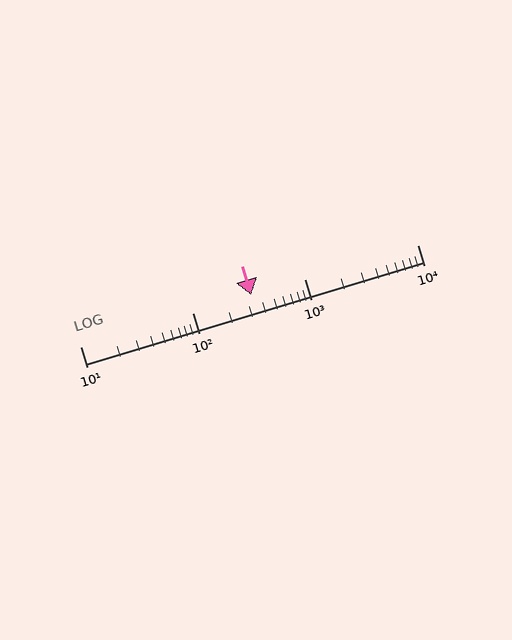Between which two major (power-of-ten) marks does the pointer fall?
The pointer is between 100 and 1000.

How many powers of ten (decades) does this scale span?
The scale spans 3 decades, from 10 to 10000.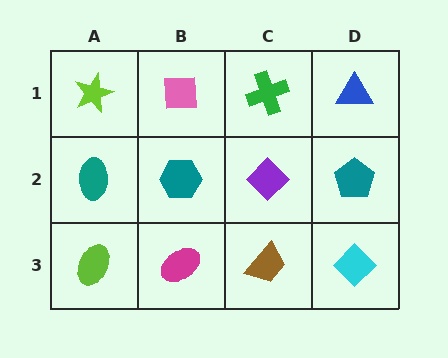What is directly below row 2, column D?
A cyan diamond.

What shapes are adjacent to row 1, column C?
A purple diamond (row 2, column C), a pink square (row 1, column B), a blue triangle (row 1, column D).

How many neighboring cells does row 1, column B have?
3.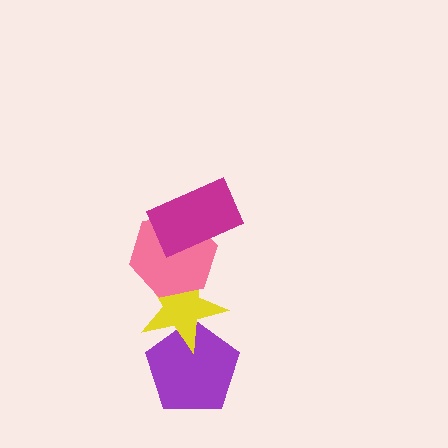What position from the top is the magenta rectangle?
The magenta rectangle is 1st from the top.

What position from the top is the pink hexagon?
The pink hexagon is 2nd from the top.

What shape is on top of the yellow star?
The pink hexagon is on top of the yellow star.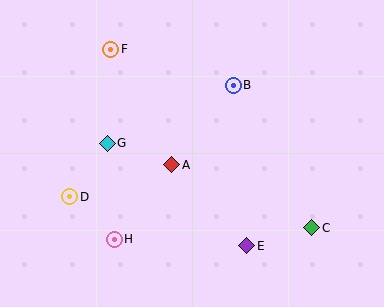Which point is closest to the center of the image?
Point A at (172, 165) is closest to the center.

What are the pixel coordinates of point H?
Point H is at (114, 239).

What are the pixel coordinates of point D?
Point D is at (70, 197).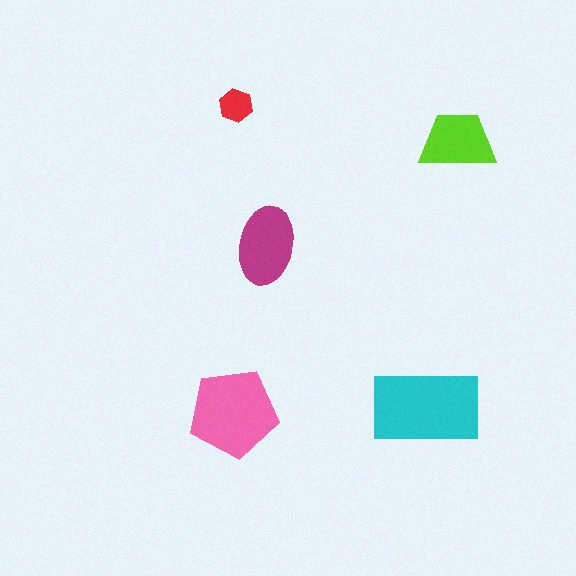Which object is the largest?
The cyan rectangle.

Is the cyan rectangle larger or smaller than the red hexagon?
Larger.